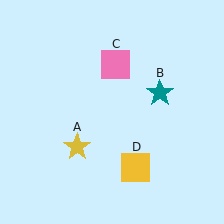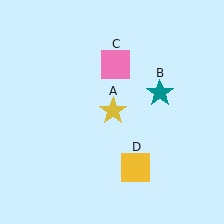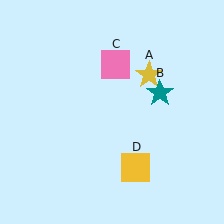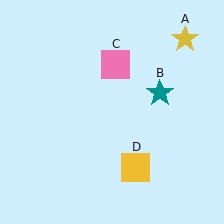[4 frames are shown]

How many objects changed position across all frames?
1 object changed position: yellow star (object A).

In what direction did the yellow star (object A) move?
The yellow star (object A) moved up and to the right.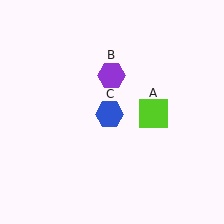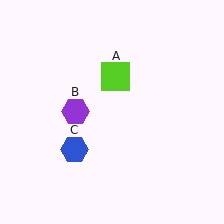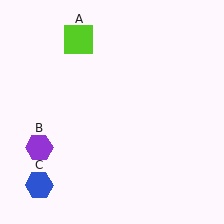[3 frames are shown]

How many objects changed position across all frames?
3 objects changed position: lime square (object A), purple hexagon (object B), blue hexagon (object C).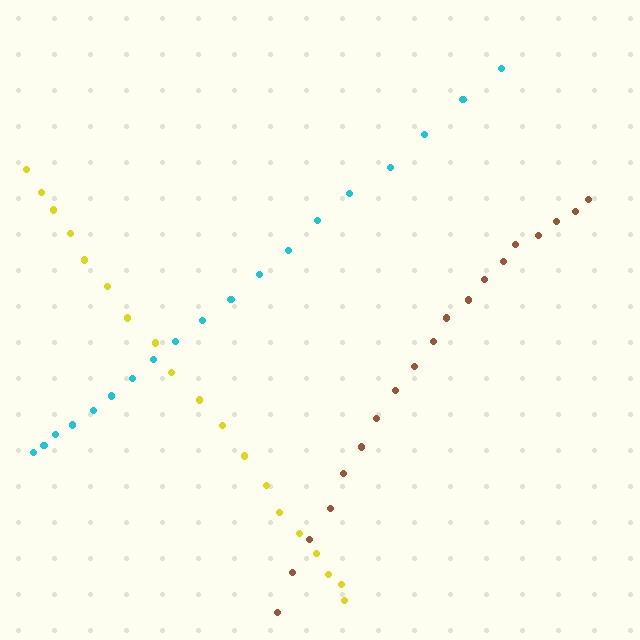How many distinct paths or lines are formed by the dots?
There are 3 distinct paths.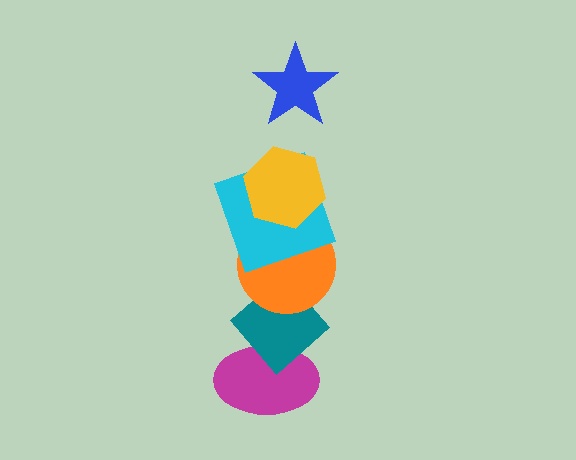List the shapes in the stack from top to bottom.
From top to bottom: the blue star, the yellow hexagon, the cyan square, the orange circle, the teal diamond, the magenta ellipse.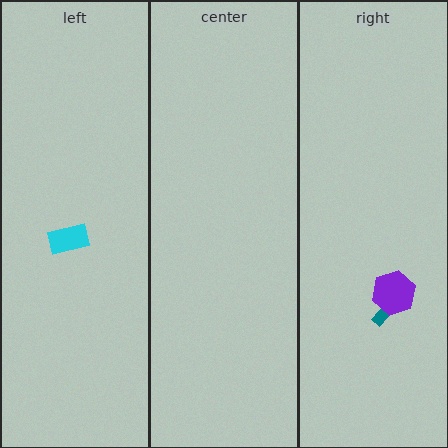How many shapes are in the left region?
1.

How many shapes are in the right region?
2.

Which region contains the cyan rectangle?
The left region.